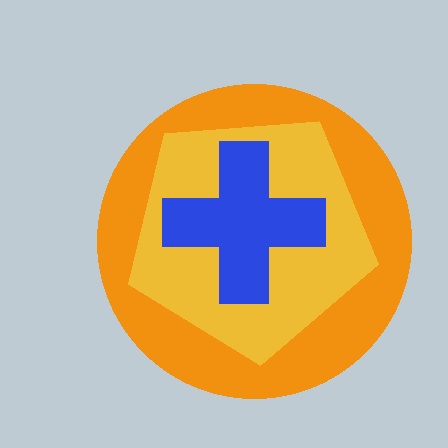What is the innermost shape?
The blue cross.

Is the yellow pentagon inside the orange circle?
Yes.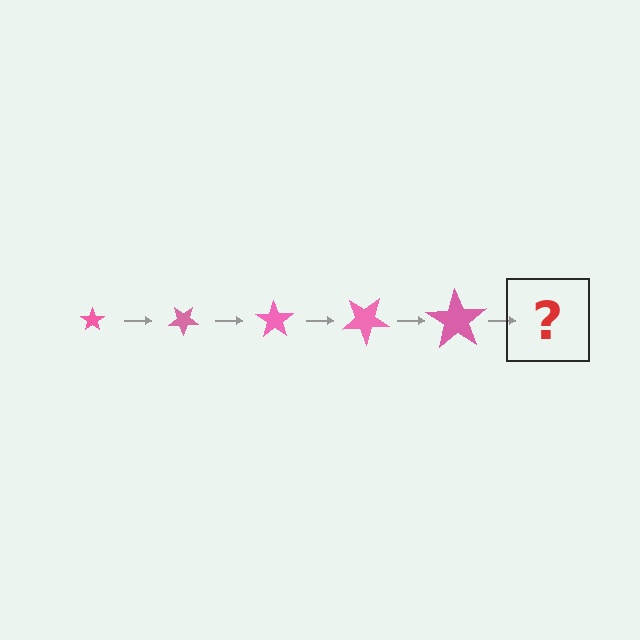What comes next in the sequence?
The next element should be a star, larger than the previous one and rotated 175 degrees from the start.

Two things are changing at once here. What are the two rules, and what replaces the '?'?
The two rules are that the star grows larger each step and it rotates 35 degrees each step. The '?' should be a star, larger than the previous one and rotated 175 degrees from the start.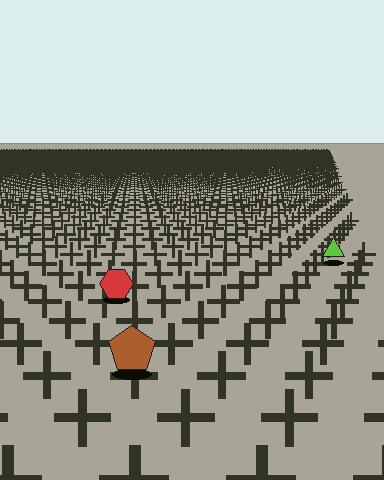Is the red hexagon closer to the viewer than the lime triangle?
Yes. The red hexagon is closer — you can tell from the texture gradient: the ground texture is coarser near it.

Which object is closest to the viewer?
The brown pentagon is closest. The texture marks near it are larger and more spread out.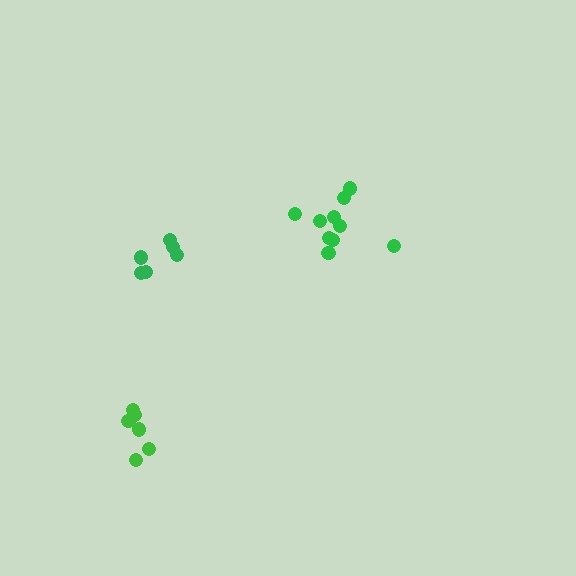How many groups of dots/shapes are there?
There are 3 groups.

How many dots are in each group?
Group 1: 6 dots, Group 2: 6 dots, Group 3: 10 dots (22 total).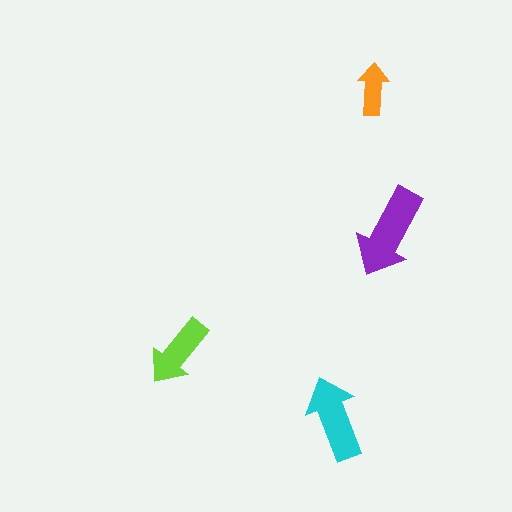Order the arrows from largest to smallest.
the purple one, the cyan one, the lime one, the orange one.